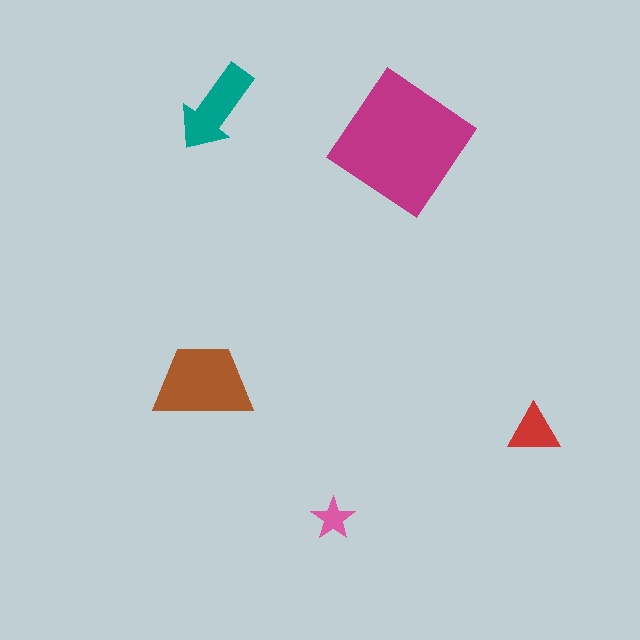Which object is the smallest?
The pink star.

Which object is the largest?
The magenta diamond.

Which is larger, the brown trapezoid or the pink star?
The brown trapezoid.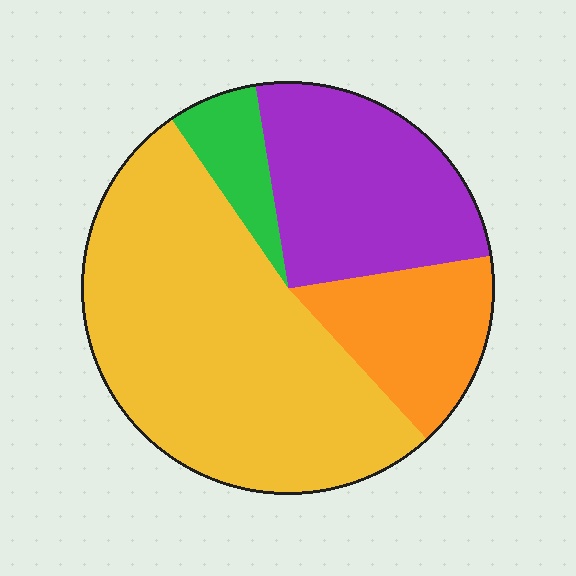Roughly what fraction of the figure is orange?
Orange takes up less than a quarter of the figure.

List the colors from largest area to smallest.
From largest to smallest: yellow, purple, orange, green.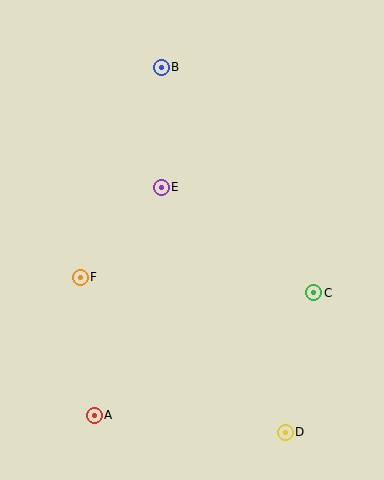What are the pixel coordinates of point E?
Point E is at (161, 187).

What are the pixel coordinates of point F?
Point F is at (80, 277).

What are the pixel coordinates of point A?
Point A is at (94, 415).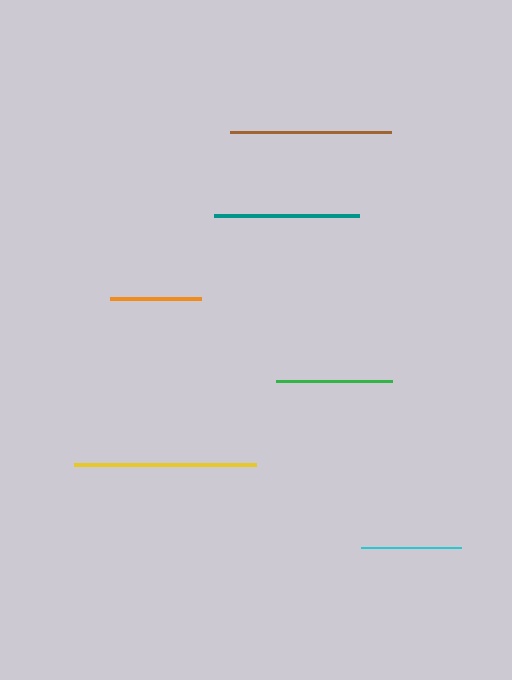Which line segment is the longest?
The yellow line is the longest at approximately 182 pixels.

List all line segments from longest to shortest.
From longest to shortest: yellow, brown, teal, green, cyan, orange.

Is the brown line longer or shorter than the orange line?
The brown line is longer than the orange line.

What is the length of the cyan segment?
The cyan segment is approximately 100 pixels long.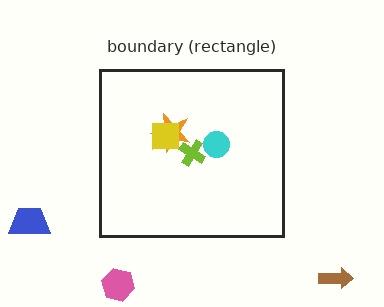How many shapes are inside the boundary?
4 inside, 3 outside.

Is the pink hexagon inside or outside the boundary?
Outside.